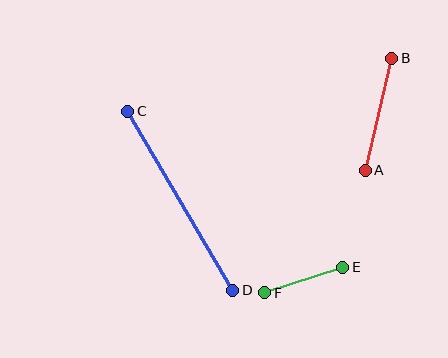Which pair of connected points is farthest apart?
Points C and D are farthest apart.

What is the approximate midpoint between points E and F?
The midpoint is at approximately (304, 280) pixels.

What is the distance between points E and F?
The distance is approximately 82 pixels.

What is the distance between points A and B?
The distance is approximately 115 pixels.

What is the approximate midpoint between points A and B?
The midpoint is at approximately (379, 114) pixels.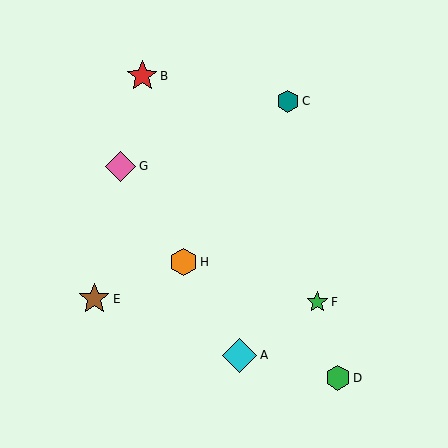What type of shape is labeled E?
Shape E is a brown star.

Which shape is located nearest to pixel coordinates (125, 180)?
The pink diamond (labeled G) at (121, 166) is nearest to that location.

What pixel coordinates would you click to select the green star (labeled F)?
Click at (317, 302) to select the green star F.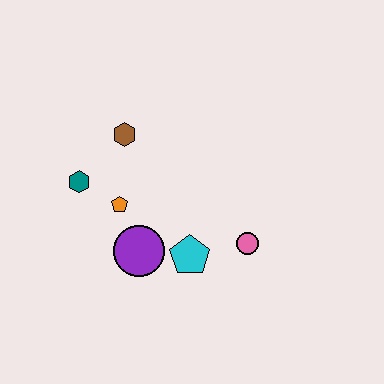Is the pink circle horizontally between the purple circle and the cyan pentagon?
No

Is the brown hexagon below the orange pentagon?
No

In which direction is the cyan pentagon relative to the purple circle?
The cyan pentagon is to the right of the purple circle.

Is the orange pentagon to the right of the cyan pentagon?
No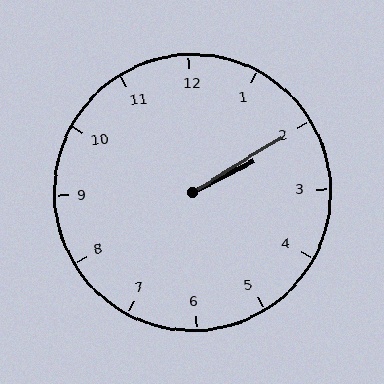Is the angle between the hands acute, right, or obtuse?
It is acute.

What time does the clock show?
2:10.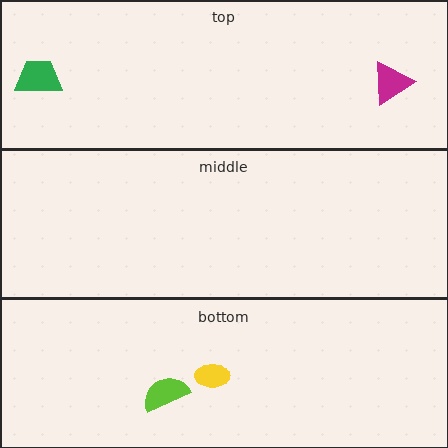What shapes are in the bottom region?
The yellow ellipse, the lime semicircle.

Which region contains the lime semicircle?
The bottom region.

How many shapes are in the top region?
2.